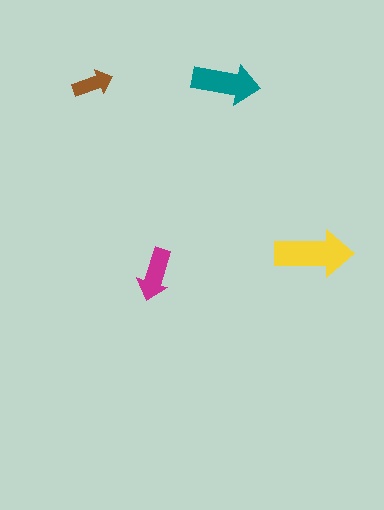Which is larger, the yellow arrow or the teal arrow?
The yellow one.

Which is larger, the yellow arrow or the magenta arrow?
The yellow one.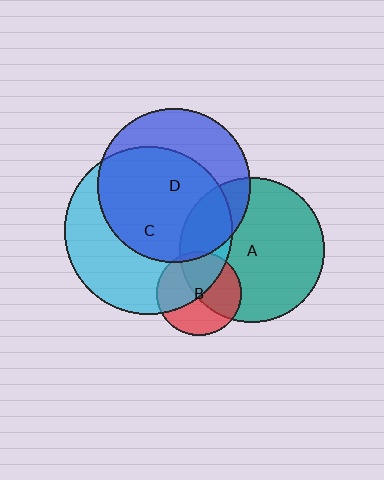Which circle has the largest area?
Circle C (cyan).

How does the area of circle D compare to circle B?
Approximately 3.3 times.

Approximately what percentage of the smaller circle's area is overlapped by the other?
Approximately 65%.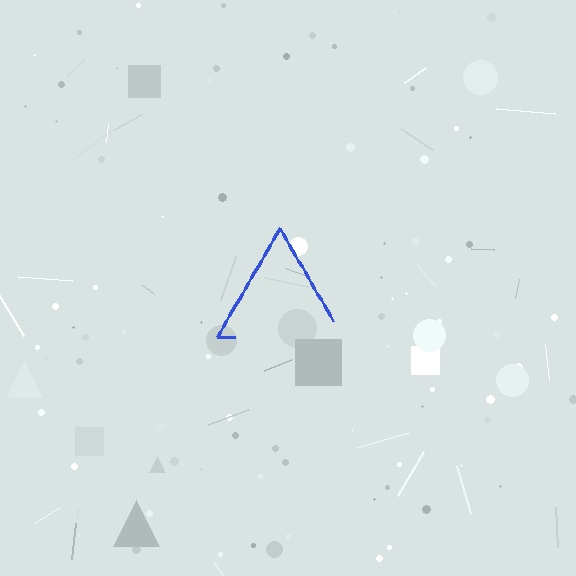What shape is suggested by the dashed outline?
The dashed outline suggests a triangle.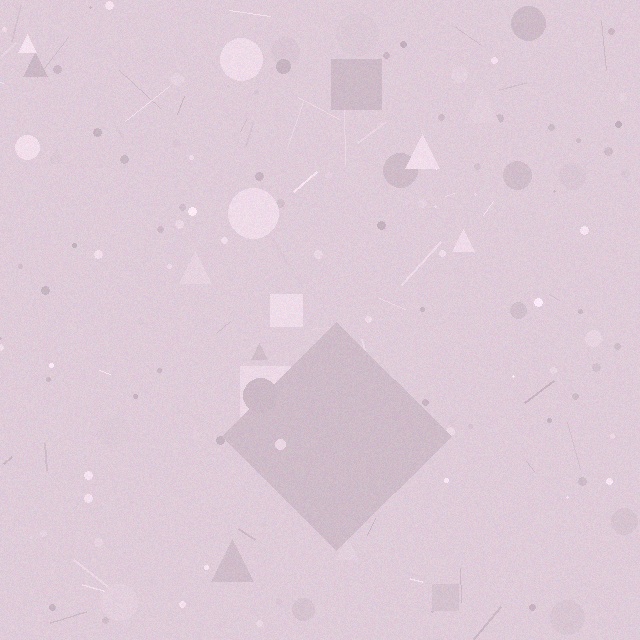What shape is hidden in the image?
A diamond is hidden in the image.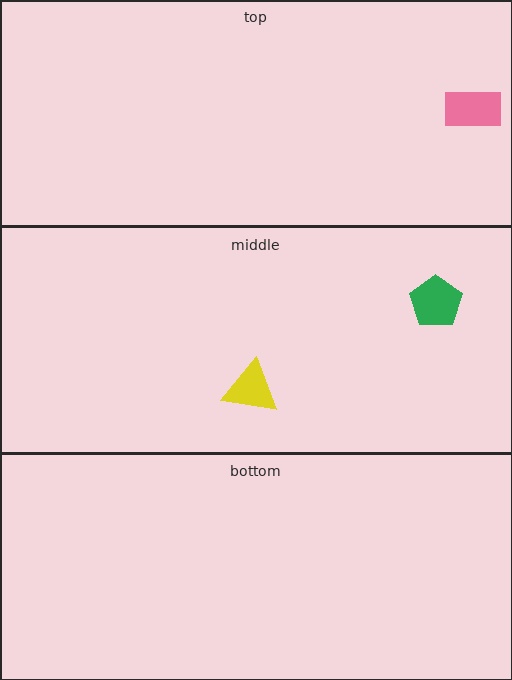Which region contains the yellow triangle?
The middle region.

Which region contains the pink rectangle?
The top region.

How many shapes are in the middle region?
2.